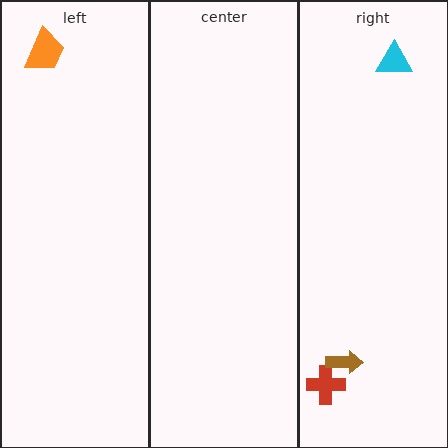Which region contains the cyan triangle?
The right region.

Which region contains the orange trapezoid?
The left region.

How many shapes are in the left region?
1.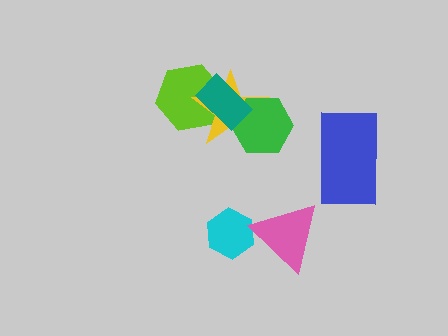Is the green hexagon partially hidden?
Yes, it is partially covered by another shape.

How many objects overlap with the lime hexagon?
2 objects overlap with the lime hexagon.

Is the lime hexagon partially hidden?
Yes, it is partially covered by another shape.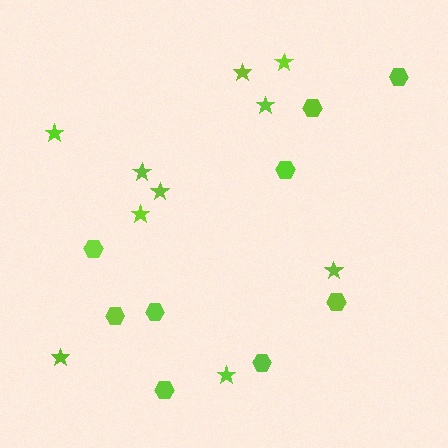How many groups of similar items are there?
There are 2 groups: one group of stars (10) and one group of hexagons (9).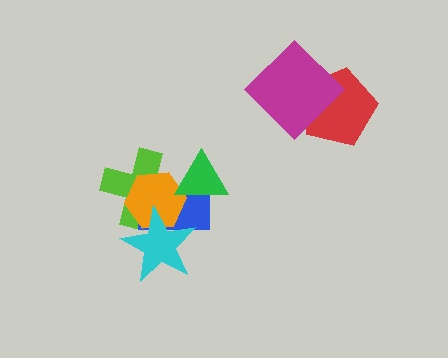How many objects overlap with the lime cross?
4 objects overlap with the lime cross.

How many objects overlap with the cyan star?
3 objects overlap with the cyan star.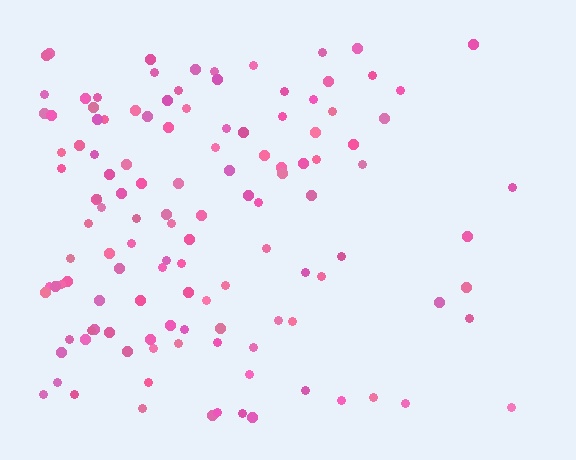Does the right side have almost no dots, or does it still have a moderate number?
Still a moderate number, just noticeably fewer than the left.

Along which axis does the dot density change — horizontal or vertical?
Horizontal.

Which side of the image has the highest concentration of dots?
The left.